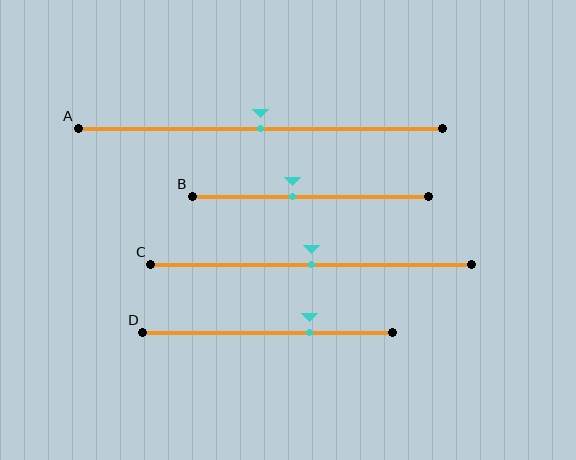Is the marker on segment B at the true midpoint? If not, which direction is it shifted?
No, the marker on segment B is shifted to the left by about 7% of the segment length.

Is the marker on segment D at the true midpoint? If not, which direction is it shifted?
No, the marker on segment D is shifted to the right by about 17% of the segment length.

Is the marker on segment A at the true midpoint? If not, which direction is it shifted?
Yes, the marker on segment A is at the true midpoint.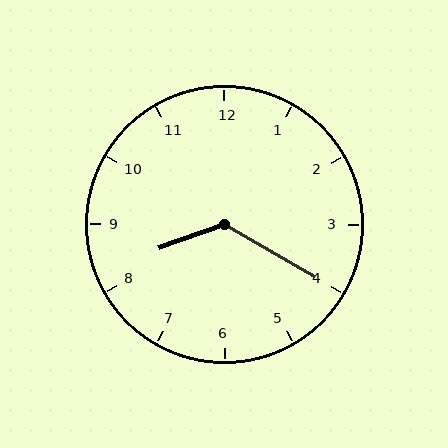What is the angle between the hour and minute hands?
Approximately 130 degrees.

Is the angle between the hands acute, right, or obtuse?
It is obtuse.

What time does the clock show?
8:20.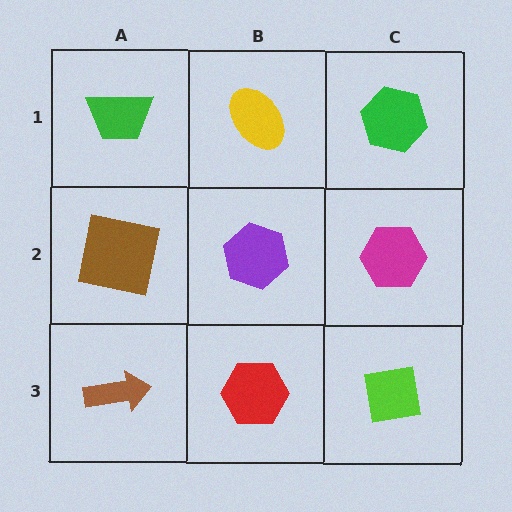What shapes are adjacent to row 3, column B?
A purple hexagon (row 2, column B), a brown arrow (row 3, column A), a lime square (row 3, column C).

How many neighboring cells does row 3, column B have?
3.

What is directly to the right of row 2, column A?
A purple hexagon.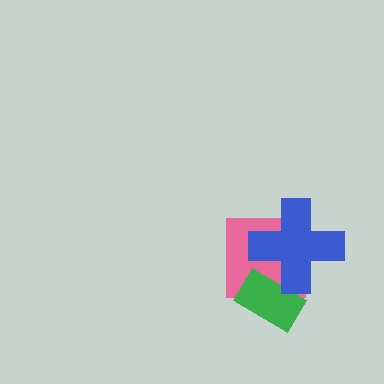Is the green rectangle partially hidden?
Yes, it is partially covered by another shape.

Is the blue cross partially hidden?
No, no other shape covers it.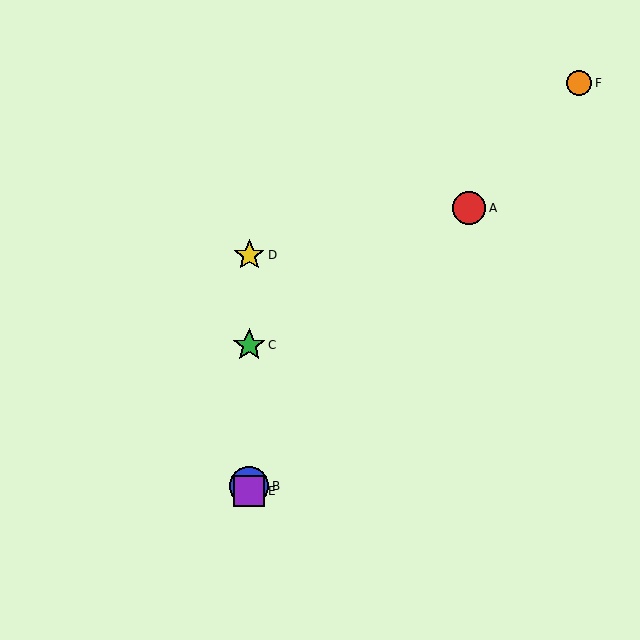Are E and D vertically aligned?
Yes, both are at x≈249.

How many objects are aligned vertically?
4 objects (B, C, D, E) are aligned vertically.